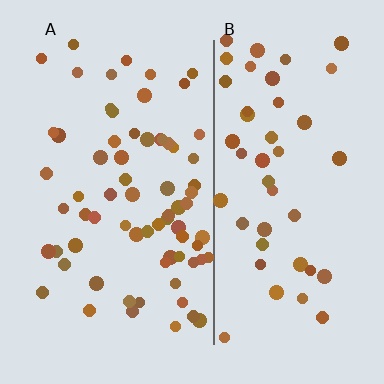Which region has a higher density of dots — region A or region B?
A (the left).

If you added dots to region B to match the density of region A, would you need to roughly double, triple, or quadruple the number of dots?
Approximately double.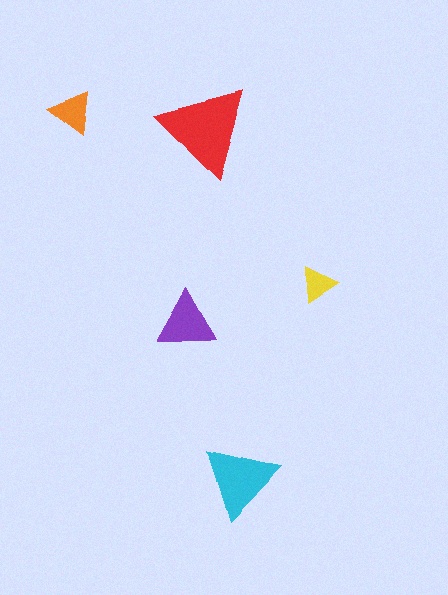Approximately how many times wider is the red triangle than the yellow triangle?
About 2.5 times wider.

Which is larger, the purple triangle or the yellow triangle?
The purple one.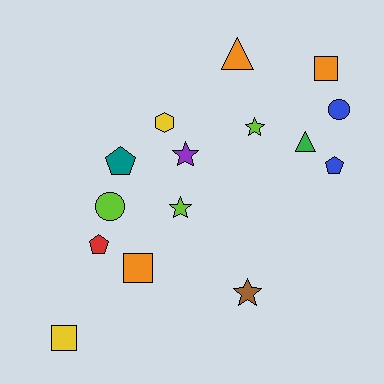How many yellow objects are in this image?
There are 2 yellow objects.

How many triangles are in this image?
There are 2 triangles.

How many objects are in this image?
There are 15 objects.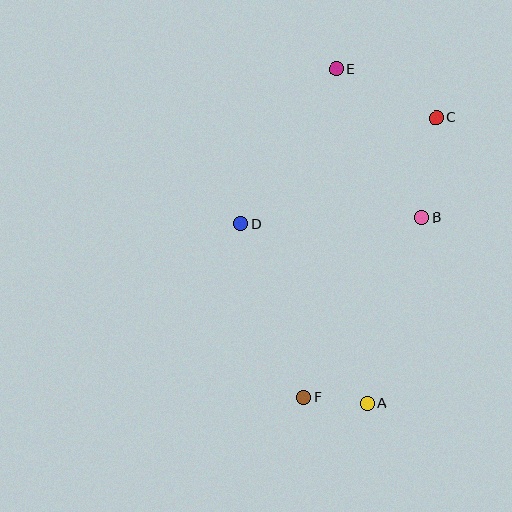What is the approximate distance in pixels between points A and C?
The distance between A and C is approximately 294 pixels.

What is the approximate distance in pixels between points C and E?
The distance between C and E is approximately 111 pixels.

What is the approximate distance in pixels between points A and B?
The distance between A and B is approximately 193 pixels.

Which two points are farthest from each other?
Points A and E are farthest from each other.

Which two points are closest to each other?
Points A and F are closest to each other.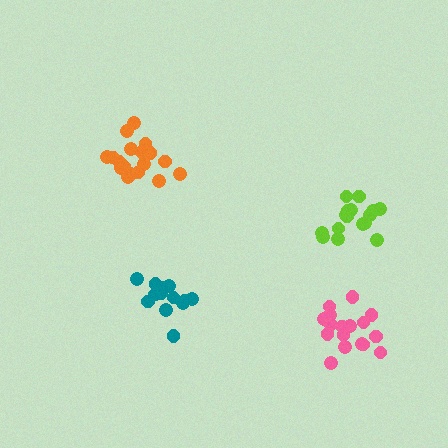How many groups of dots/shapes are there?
There are 4 groups.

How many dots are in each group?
Group 1: 13 dots, Group 2: 17 dots, Group 3: 18 dots, Group 4: 16 dots (64 total).